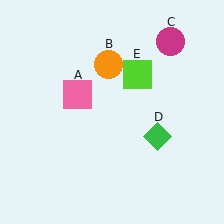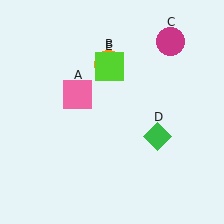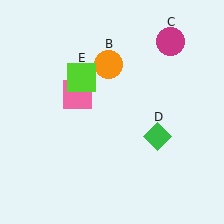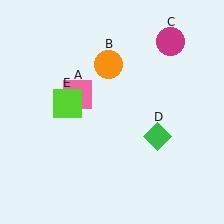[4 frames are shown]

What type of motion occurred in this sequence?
The lime square (object E) rotated counterclockwise around the center of the scene.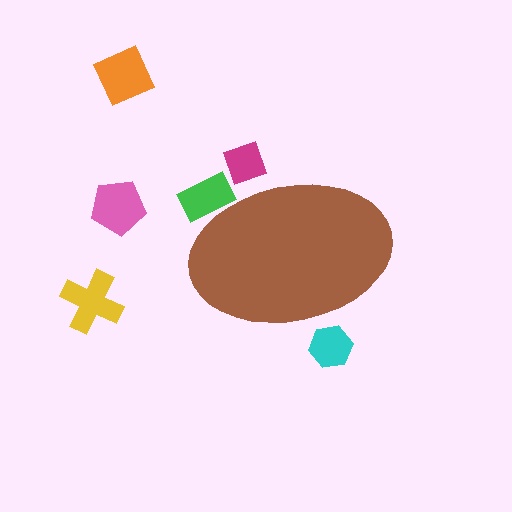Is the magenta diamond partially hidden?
Yes, the magenta diamond is partially hidden behind the brown ellipse.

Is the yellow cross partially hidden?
No, the yellow cross is fully visible.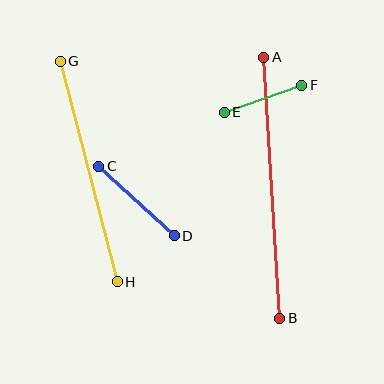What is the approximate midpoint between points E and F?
The midpoint is at approximately (263, 99) pixels.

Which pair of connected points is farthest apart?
Points A and B are farthest apart.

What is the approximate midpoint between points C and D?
The midpoint is at approximately (136, 201) pixels.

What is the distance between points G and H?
The distance is approximately 228 pixels.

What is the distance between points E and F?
The distance is approximately 82 pixels.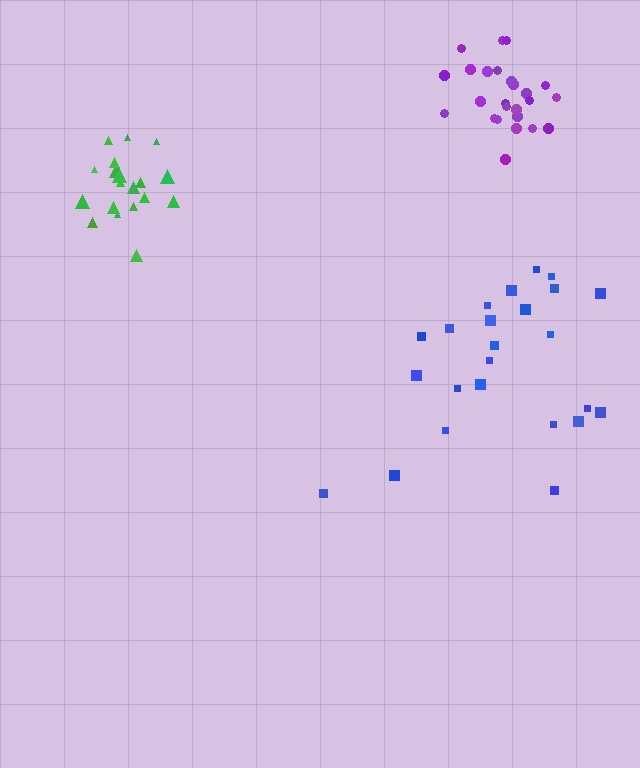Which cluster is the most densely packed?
Purple.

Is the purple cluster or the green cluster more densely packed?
Purple.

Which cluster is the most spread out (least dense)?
Blue.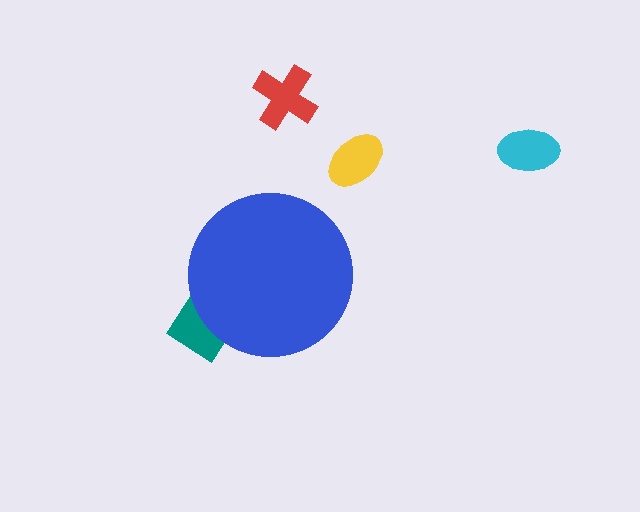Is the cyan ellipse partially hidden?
No, the cyan ellipse is fully visible.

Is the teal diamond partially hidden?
Yes, the teal diamond is partially hidden behind the blue circle.